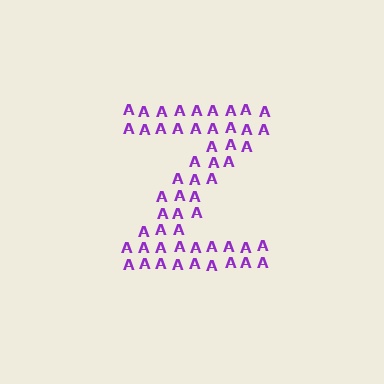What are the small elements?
The small elements are letter A's.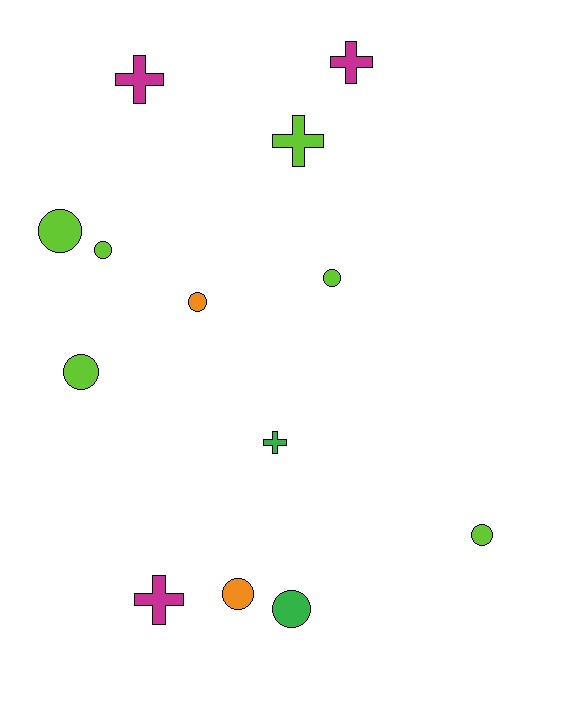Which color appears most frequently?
Lime, with 6 objects.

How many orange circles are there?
There are 2 orange circles.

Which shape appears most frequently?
Circle, with 8 objects.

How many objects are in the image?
There are 13 objects.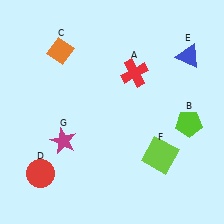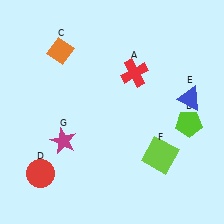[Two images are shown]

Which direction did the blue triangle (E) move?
The blue triangle (E) moved down.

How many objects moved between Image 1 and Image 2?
1 object moved between the two images.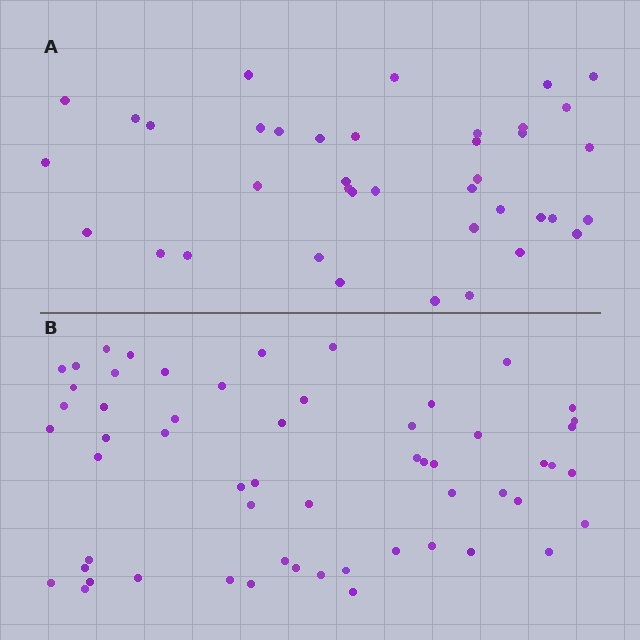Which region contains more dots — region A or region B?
Region B (the bottom region) has more dots.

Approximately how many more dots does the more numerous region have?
Region B has approximately 20 more dots than region A.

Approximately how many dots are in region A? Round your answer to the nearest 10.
About 40 dots. (The exact count is 39, which rounds to 40.)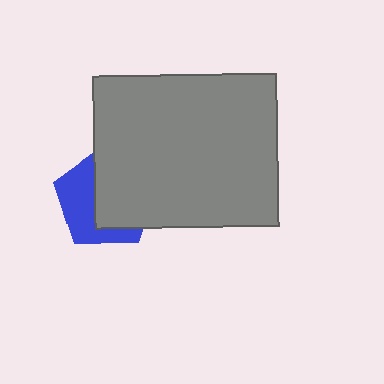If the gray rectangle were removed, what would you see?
You would see the complete blue pentagon.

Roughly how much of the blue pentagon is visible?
A small part of it is visible (roughly 43%).